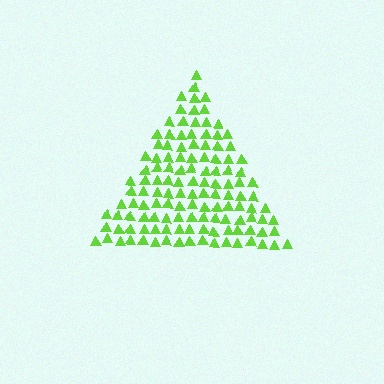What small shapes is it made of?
It is made of small triangles.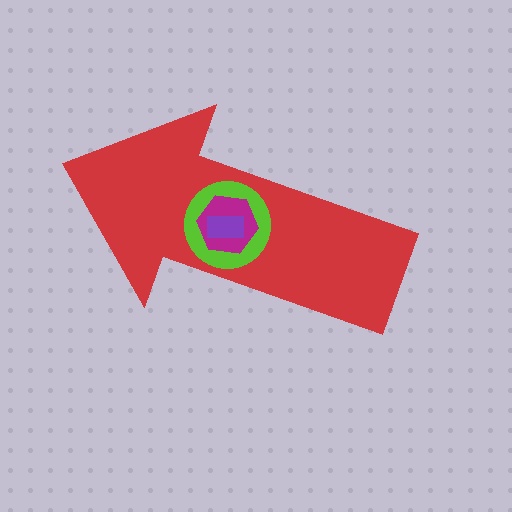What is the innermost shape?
The purple rectangle.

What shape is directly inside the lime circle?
The magenta hexagon.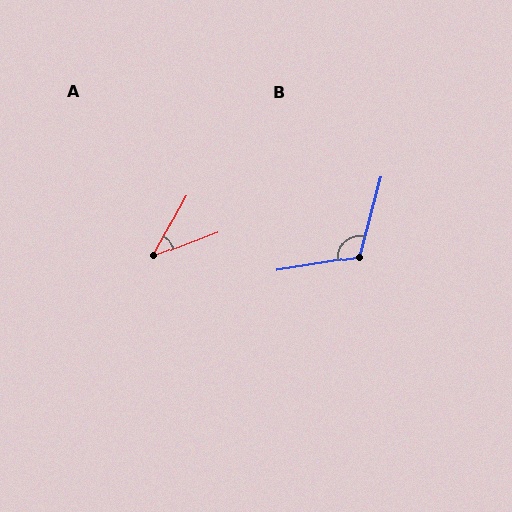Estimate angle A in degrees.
Approximately 40 degrees.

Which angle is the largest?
B, at approximately 114 degrees.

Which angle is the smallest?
A, at approximately 40 degrees.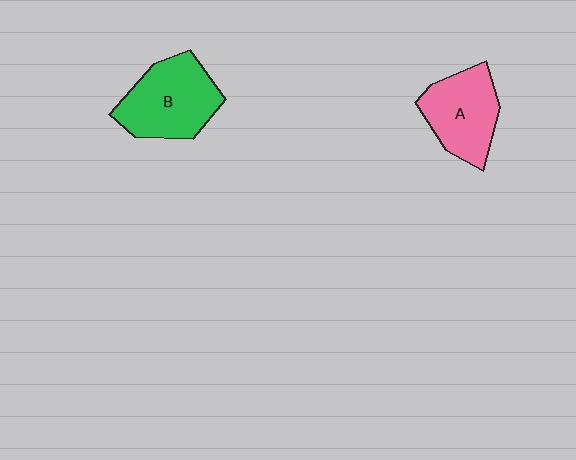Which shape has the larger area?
Shape B (green).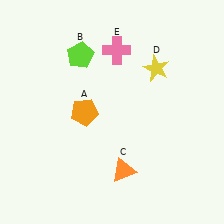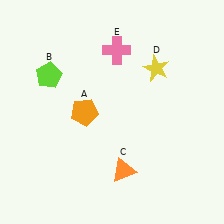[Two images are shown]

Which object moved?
The lime pentagon (B) moved left.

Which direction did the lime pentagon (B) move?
The lime pentagon (B) moved left.